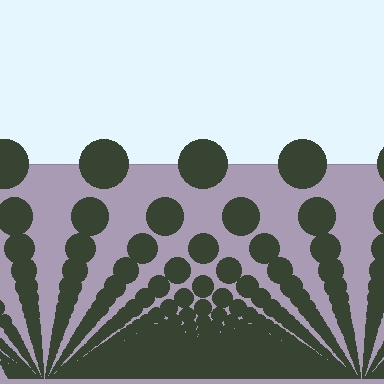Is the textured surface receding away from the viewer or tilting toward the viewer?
The surface appears to tilt toward the viewer. Texture elements get larger and sparser toward the top.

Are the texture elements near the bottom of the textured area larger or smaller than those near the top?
Smaller. The gradient is inverted — elements near the bottom are smaller and denser.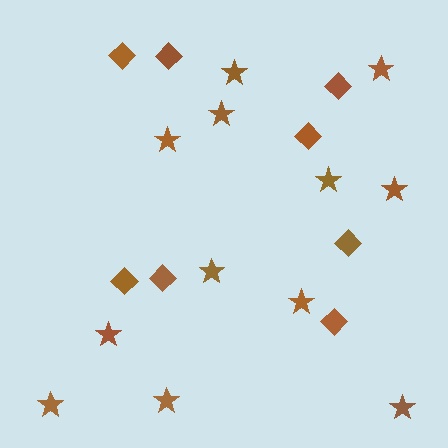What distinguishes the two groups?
There are 2 groups: one group of stars (12) and one group of diamonds (8).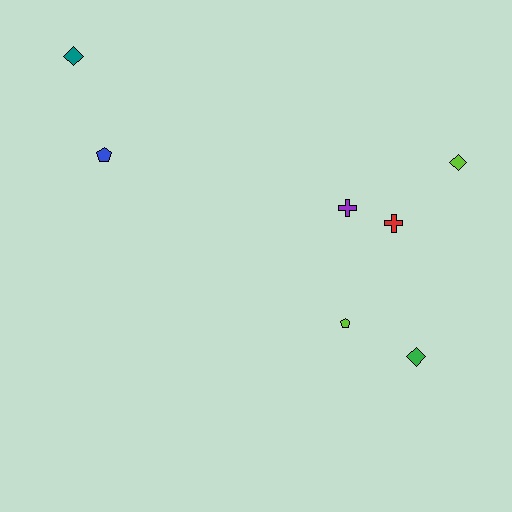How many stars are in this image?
There are no stars.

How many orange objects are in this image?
There are no orange objects.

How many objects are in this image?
There are 7 objects.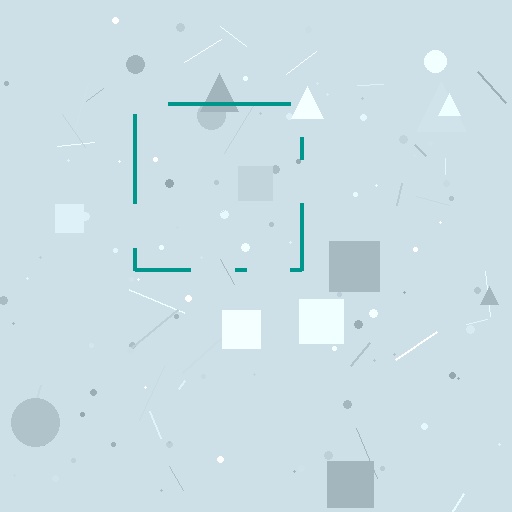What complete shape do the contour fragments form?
The contour fragments form a square.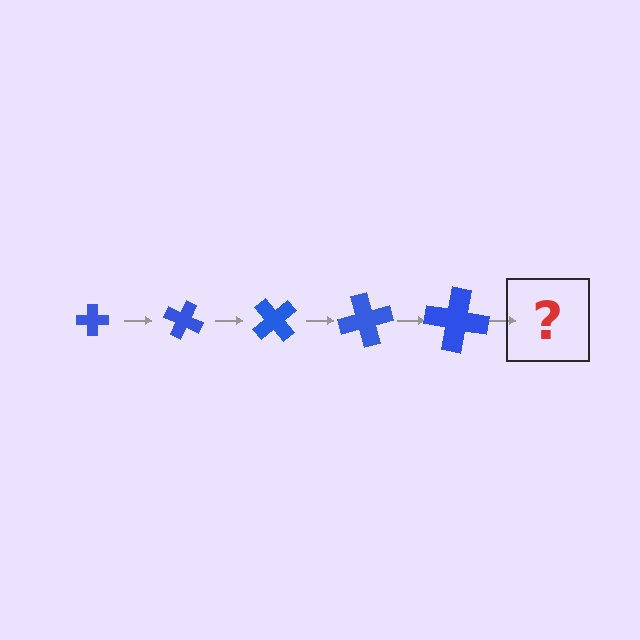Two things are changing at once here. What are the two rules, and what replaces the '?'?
The two rules are that the cross grows larger each step and it rotates 25 degrees each step. The '?' should be a cross, larger than the previous one and rotated 125 degrees from the start.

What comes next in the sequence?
The next element should be a cross, larger than the previous one and rotated 125 degrees from the start.